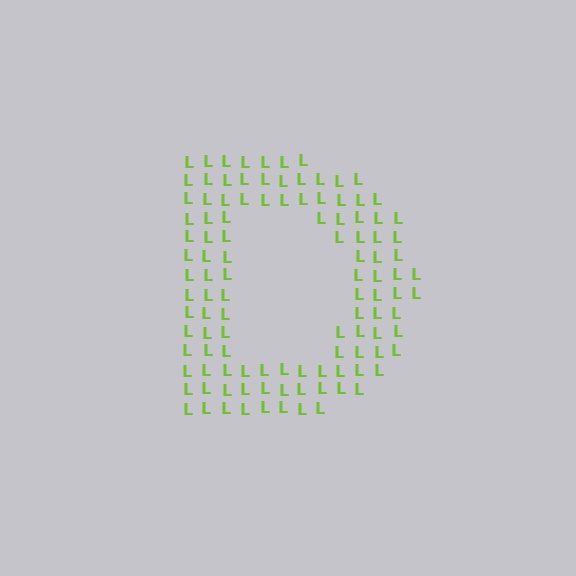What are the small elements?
The small elements are letter L's.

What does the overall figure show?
The overall figure shows the letter D.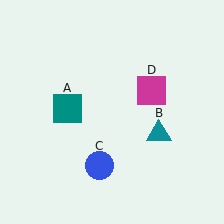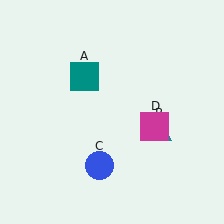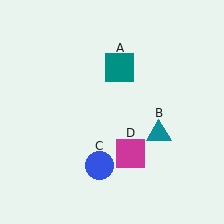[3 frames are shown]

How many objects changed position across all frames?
2 objects changed position: teal square (object A), magenta square (object D).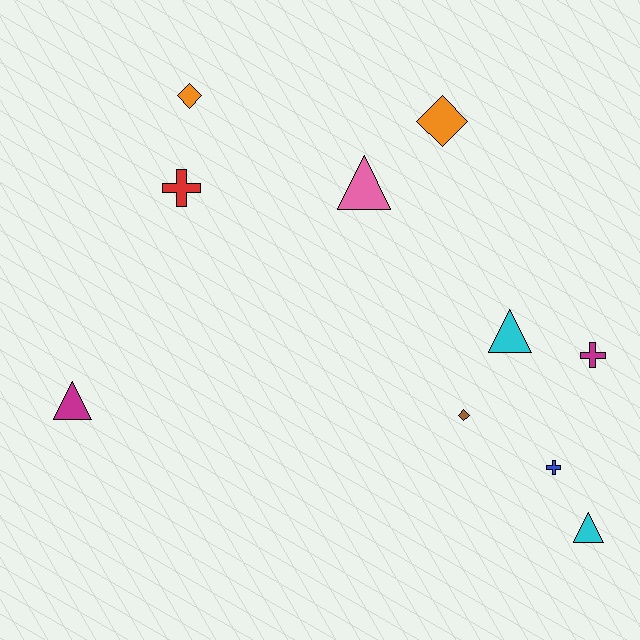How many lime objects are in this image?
There are no lime objects.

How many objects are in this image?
There are 10 objects.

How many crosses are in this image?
There are 3 crosses.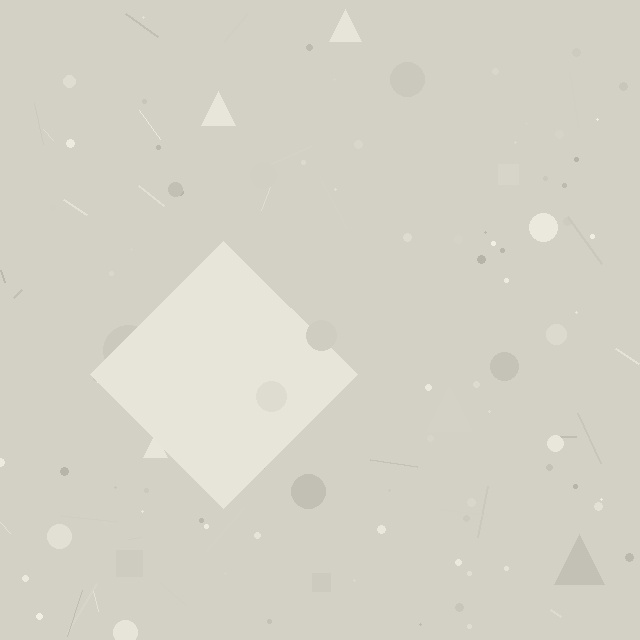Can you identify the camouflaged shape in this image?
The camouflaged shape is a diamond.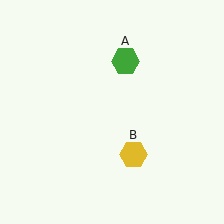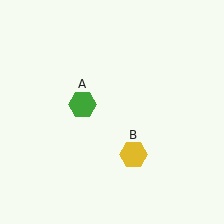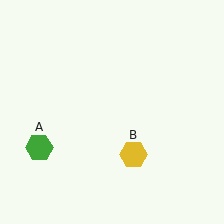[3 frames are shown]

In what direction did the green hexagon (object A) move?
The green hexagon (object A) moved down and to the left.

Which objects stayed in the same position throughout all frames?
Yellow hexagon (object B) remained stationary.